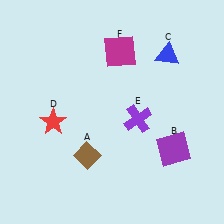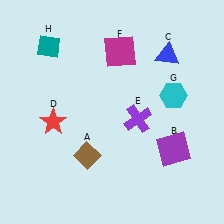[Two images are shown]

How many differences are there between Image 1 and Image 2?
There are 2 differences between the two images.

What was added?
A cyan hexagon (G), a teal diamond (H) were added in Image 2.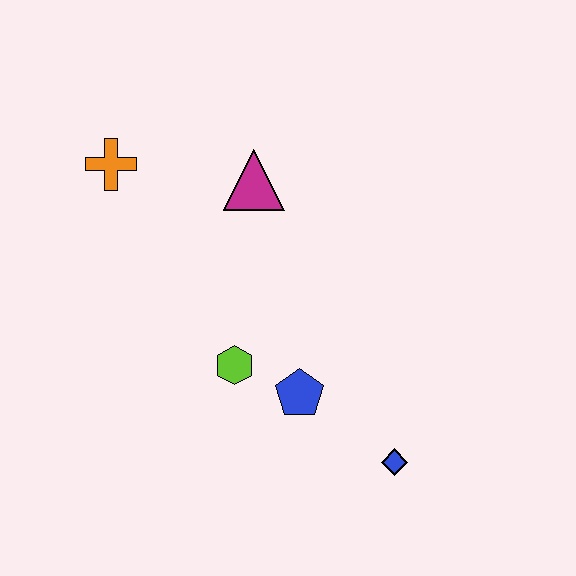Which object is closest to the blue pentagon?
The lime hexagon is closest to the blue pentagon.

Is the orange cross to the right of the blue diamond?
No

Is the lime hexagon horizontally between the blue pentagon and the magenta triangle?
No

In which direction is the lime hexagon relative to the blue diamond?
The lime hexagon is to the left of the blue diamond.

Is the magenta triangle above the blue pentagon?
Yes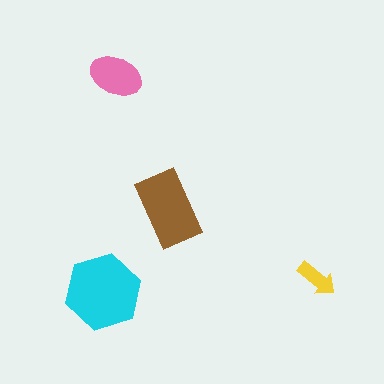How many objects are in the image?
There are 4 objects in the image.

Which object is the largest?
The cyan hexagon.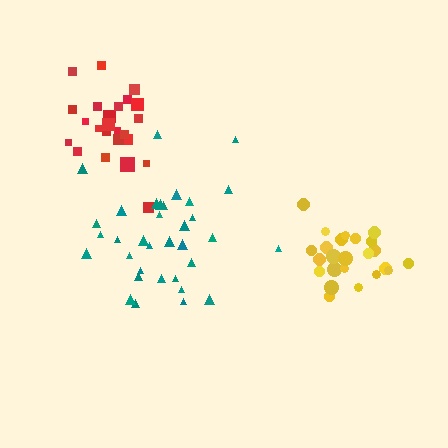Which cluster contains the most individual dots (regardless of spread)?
Teal (34).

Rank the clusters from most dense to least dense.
yellow, red, teal.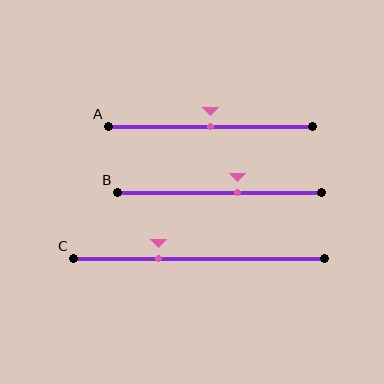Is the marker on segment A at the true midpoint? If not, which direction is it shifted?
Yes, the marker on segment A is at the true midpoint.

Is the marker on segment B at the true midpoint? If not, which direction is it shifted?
No, the marker on segment B is shifted to the right by about 9% of the segment length.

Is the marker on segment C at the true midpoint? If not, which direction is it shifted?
No, the marker on segment C is shifted to the left by about 16% of the segment length.